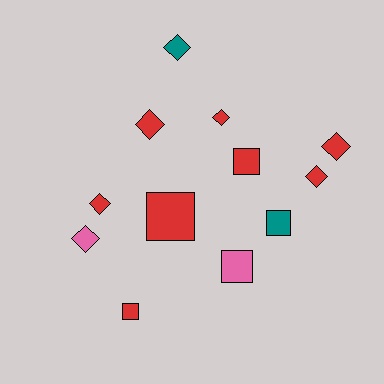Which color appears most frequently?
Red, with 8 objects.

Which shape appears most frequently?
Diamond, with 7 objects.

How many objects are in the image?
There are 12 objects.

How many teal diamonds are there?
There is 1 teal diamond.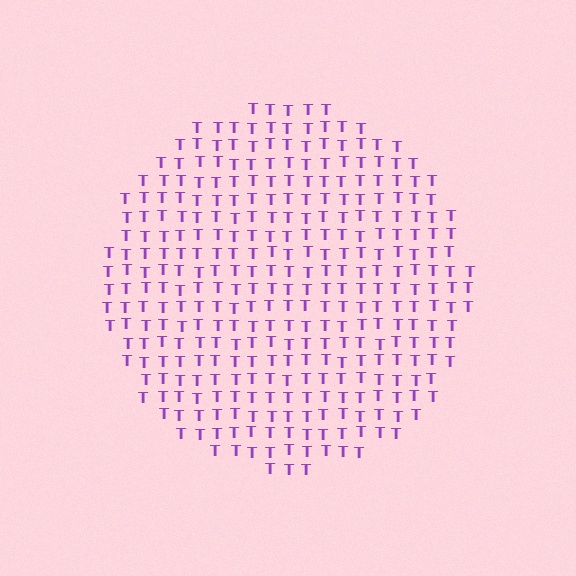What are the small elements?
The small elements are letter T's.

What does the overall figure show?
The overall figure shows a circle.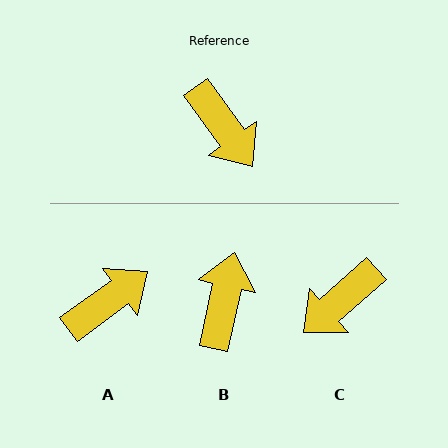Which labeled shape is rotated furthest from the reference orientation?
B, about 132 degrees away.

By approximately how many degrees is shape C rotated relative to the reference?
Approximately 84 degrees clockwise.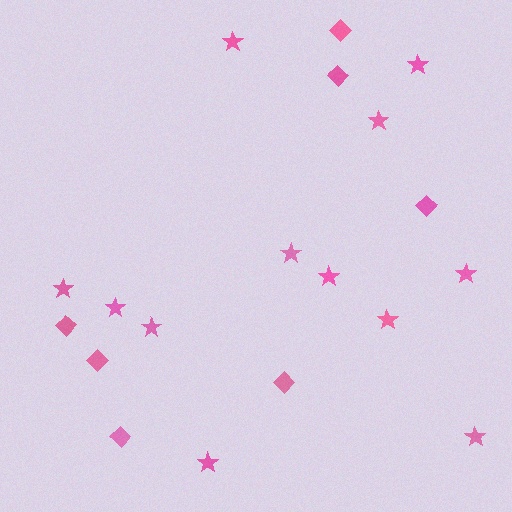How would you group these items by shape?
There are 2 groups: one group of diamonds (7) and one group of stars (12).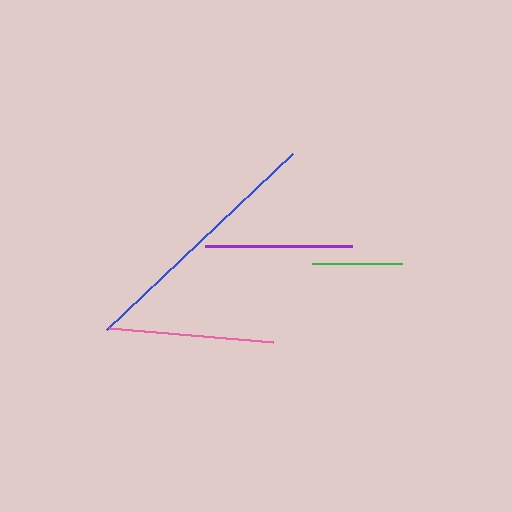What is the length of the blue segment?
The blue segment is approximately 257 pixels long.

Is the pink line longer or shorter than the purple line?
The pink line is longer than the purple line.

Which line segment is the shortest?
The green line is the shortest at approximately 90 pixels.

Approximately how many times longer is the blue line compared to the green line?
The blue line is approximately 2.9 times the length of the green line.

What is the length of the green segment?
The green segment is approximately 90 pixels long.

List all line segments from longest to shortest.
From longest to shortest: blue, pink, purple, green.